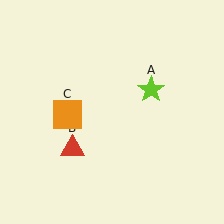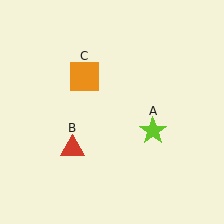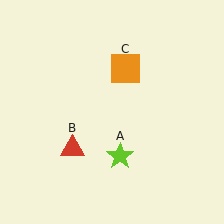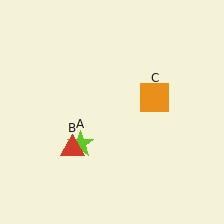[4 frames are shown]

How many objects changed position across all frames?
2 objects changed position: lime star (object A), orange square (object C).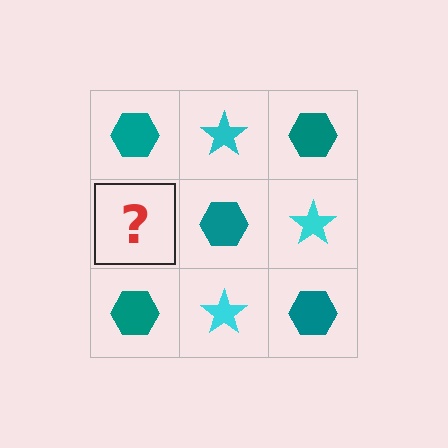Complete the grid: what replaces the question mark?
The question mark should be replaced with a cyan star.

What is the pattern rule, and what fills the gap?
The rule is that it alternates teal hexagon and cyan star in a checkerboard pattern. The gap should be filled with a cyan star.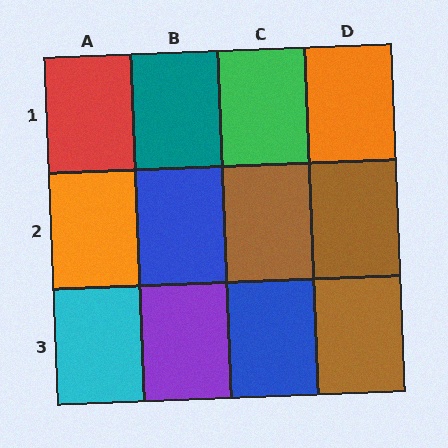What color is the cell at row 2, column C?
Brown.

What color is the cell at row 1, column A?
Red.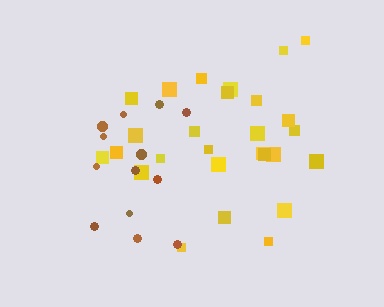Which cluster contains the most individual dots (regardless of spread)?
Yellow (27).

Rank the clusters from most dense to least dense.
yellow, brown.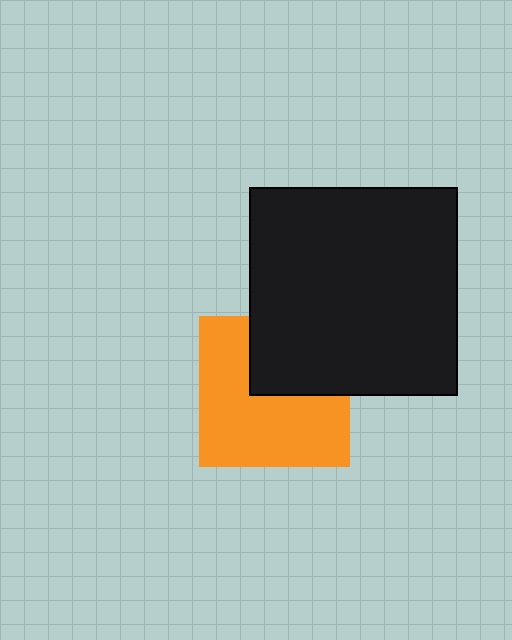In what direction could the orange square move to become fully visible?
The orange square could move down. That would shift it out from behind the black square entirely.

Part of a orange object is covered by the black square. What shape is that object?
It is a square.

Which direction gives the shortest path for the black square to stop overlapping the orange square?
Moving up gives the shortest separation.